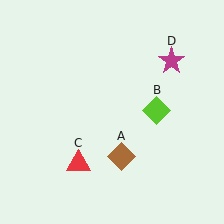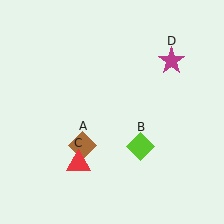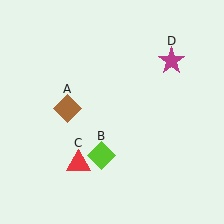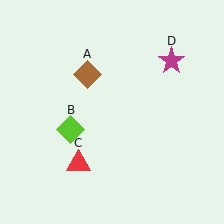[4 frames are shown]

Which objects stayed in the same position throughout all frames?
Red triangle (object C) and magenta star (object D) remained stationary.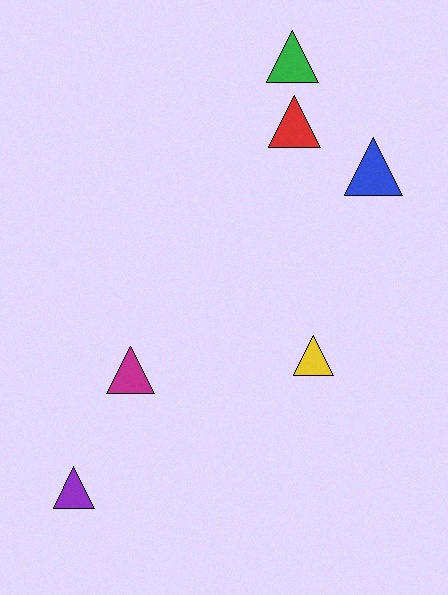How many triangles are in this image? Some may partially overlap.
There are 6 triangles.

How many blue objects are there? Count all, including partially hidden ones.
There is 1 blue object.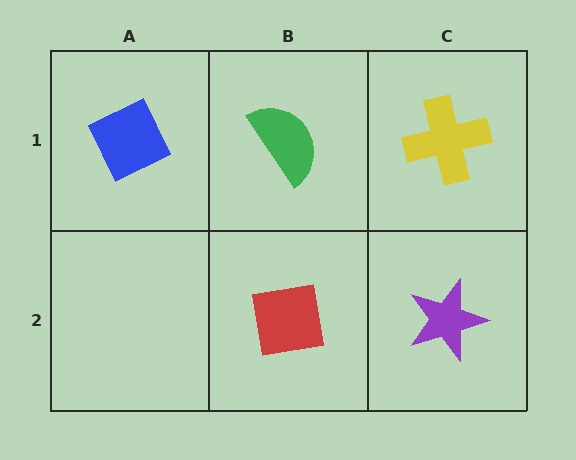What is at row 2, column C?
A purple star.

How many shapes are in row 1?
3 shapes.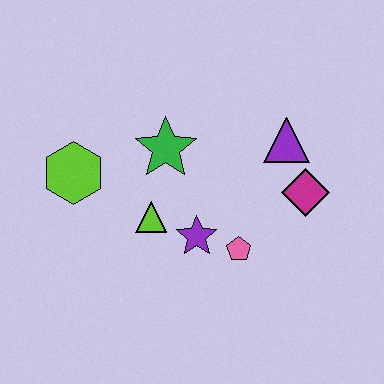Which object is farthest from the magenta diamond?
The lime hexagon is farthest from the magenta diamond.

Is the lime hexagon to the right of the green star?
No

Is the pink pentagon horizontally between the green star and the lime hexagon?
No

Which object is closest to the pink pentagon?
The purple star is closest to the pink pentagon.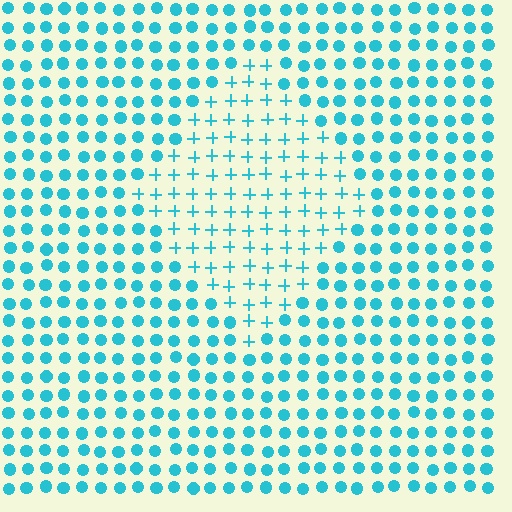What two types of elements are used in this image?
The image uses plus signs inside the diamond region and circles outside it.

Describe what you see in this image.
The image is filled with small cyan elements arranged in a uniform grid. A diamond-shaped region contains plus signs, while the surrounding area contains circles. The boundary is defined purely by the change in element shape.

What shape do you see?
I see a diamond.